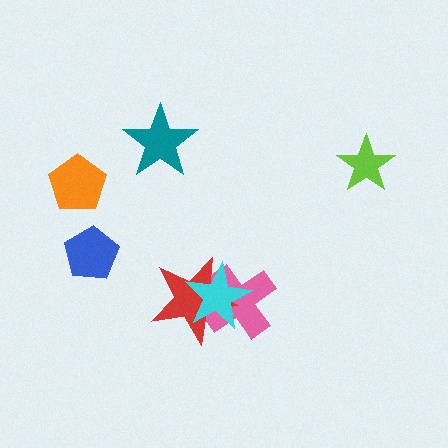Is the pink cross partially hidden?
Yes, it is partially covered by another shape.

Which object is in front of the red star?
The cyan star is in front of the red star.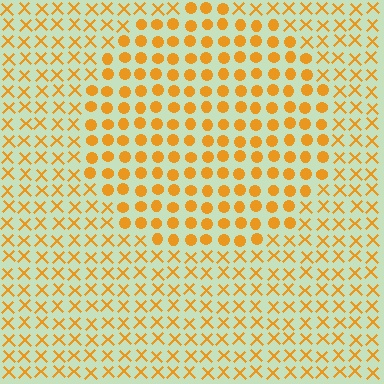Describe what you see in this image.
The image is filled with small orange elements arranged in a uniform grid. A circle-shaped region contains circles, while the surrounding area contains X marks. The boundary is defined purely by the change in element shape.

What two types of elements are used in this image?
The image uses circles inside the circle region and X marks outside it.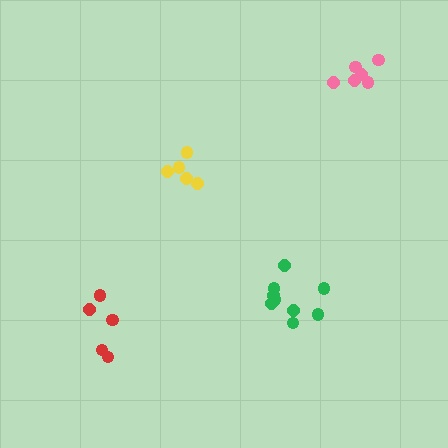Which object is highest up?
The pink cluster is topmost.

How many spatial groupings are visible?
There are 4 spatial groupings.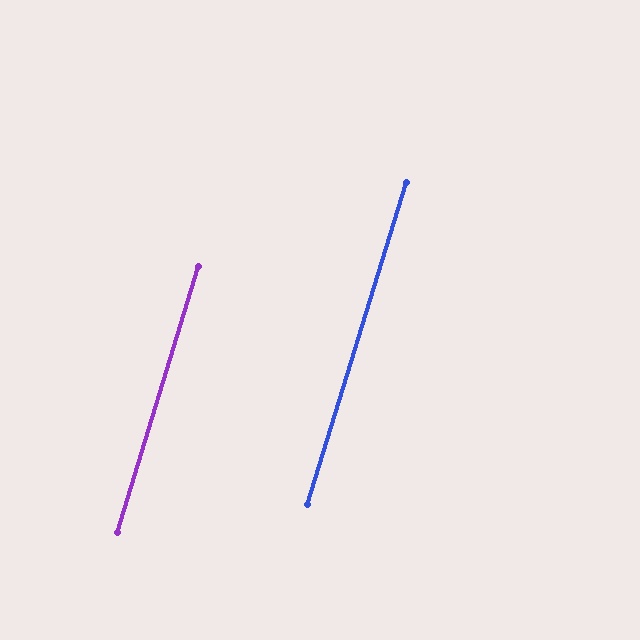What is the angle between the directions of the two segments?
Approximately 0 degrees.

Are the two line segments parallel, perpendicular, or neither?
Parallel — their directions differ by only 0.1°.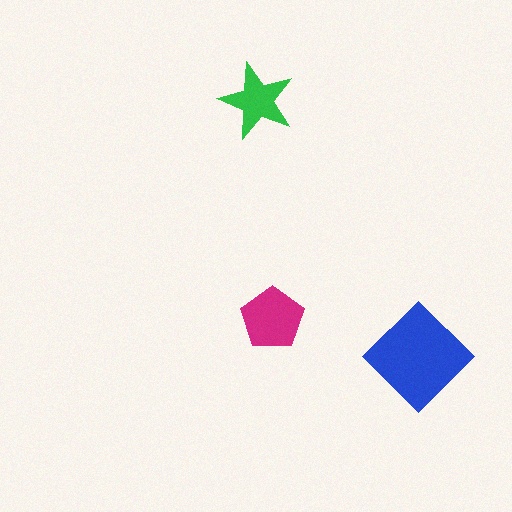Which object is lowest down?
The blue diamond is bottommost.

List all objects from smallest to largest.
The green star, the magenta pentagon, the blue diamond.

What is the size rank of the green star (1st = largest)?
3rd.